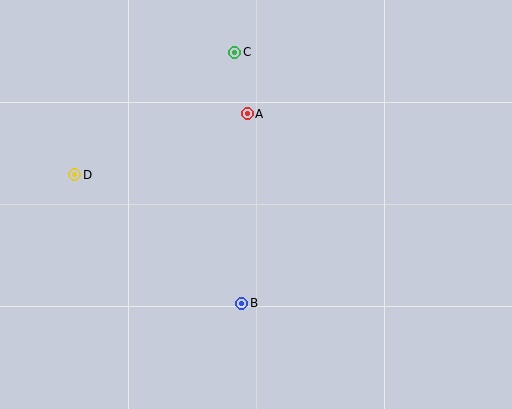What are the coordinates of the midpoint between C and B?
The midpoint between C and B is at (238, 178).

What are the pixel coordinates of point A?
Point A is at (247, 114).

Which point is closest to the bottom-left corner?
Point D is closest to the bottom-left corner.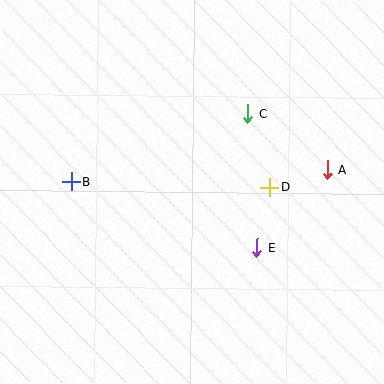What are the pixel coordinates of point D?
Point D is at (270, 187).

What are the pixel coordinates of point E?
Point E is at (257, 247).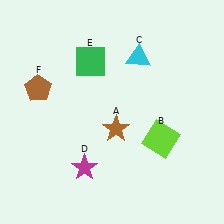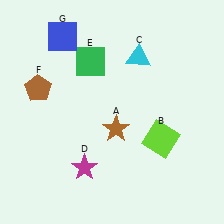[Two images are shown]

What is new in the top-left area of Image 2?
A blue square (G) was added in the top-left area of Image 2.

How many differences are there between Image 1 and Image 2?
There is 1 difference between the two images.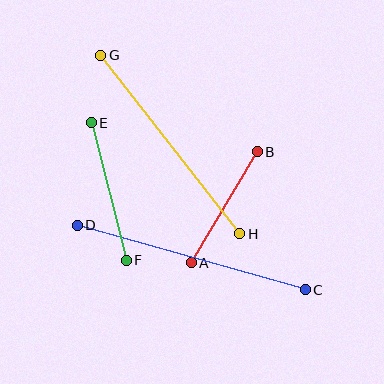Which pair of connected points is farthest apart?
Points C and D are farthest apart.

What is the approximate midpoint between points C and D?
The midpoint is at approximately (191, 258) pixels.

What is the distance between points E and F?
The distance is approximately 142 pixels.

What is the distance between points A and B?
The distance is approximately 129 pixels.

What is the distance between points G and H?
The distance is approximately 227 pixels.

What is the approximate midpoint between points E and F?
The midpoint is at approximately (109, 191) pixels.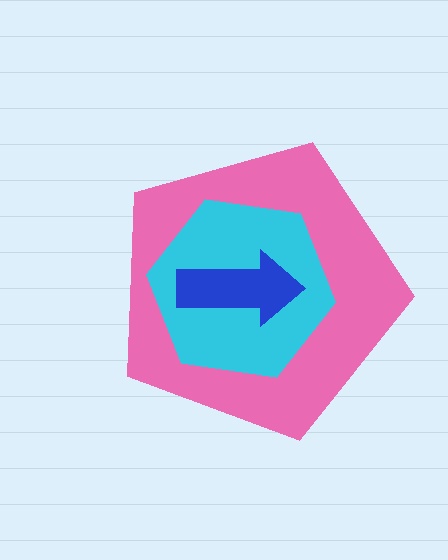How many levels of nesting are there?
3.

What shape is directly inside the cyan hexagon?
The blue arrow.